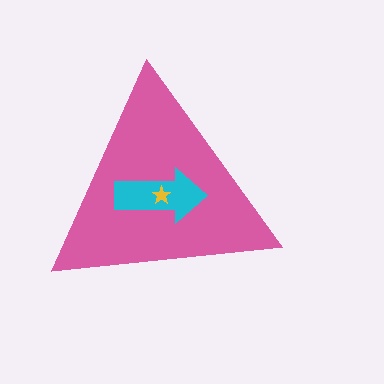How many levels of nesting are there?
3.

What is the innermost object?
The yellow star.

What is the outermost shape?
The pink triangle.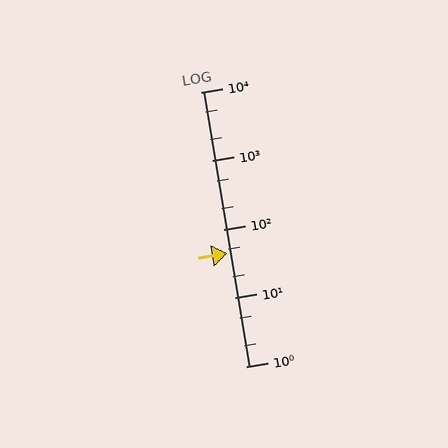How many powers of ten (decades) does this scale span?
The scale spans 4 decades, from 1 to 10000.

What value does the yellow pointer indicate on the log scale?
The pointer indicates approximately 45.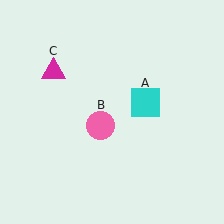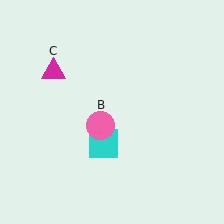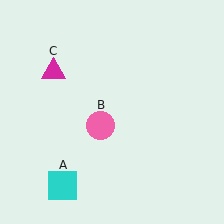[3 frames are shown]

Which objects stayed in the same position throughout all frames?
Pink circle (object B) and magenta triangle (object C) remained stationary.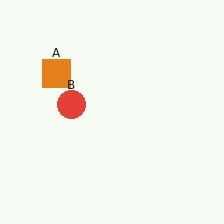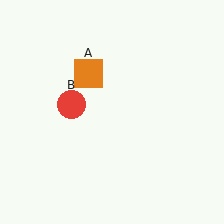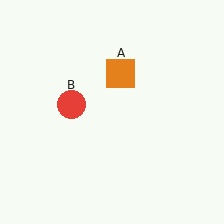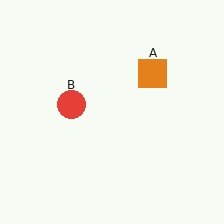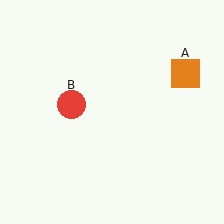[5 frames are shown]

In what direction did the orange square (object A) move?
The orange square (object A) moved right.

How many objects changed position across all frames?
1 object changed position: orange square (object A).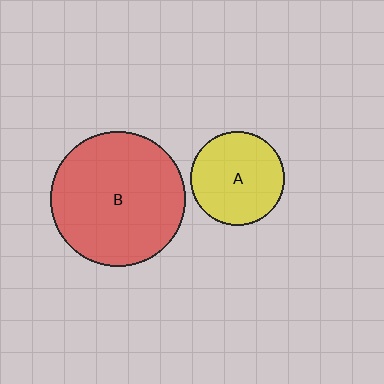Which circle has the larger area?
Circle B (red).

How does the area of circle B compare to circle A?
Approximately 2.0 times.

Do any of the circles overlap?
No, none of the circles overlap.